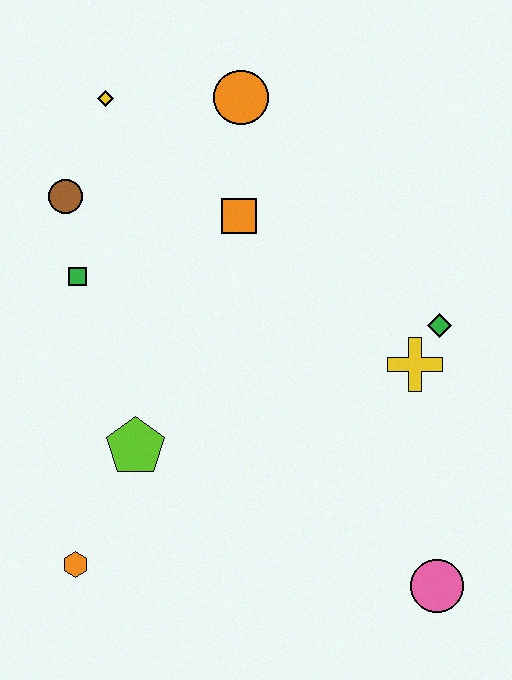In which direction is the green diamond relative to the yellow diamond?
The green diamond is to the right of the yellow diamond.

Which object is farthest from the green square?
The pink circle is farthest from the green square.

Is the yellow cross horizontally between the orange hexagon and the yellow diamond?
No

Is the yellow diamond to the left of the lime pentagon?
Yes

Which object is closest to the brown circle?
The green square is closest to the brown circle.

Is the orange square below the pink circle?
No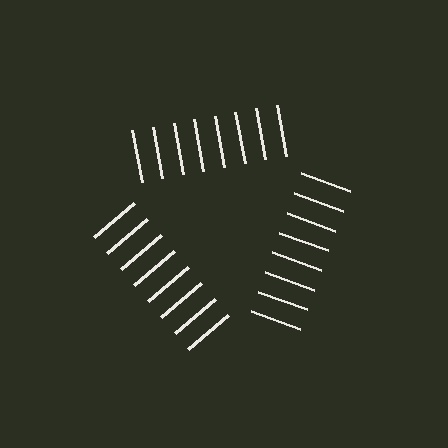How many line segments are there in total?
24 — 8 along each of the 3 edges.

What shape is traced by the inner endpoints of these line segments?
An illusory triangle — the line segments terminate on its edges but no continuous stroke is drawn.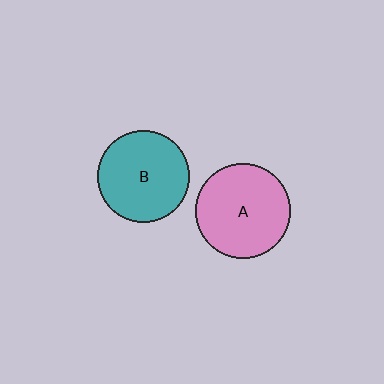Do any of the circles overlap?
No, none of the circles overlap.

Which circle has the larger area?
Circle A (pink).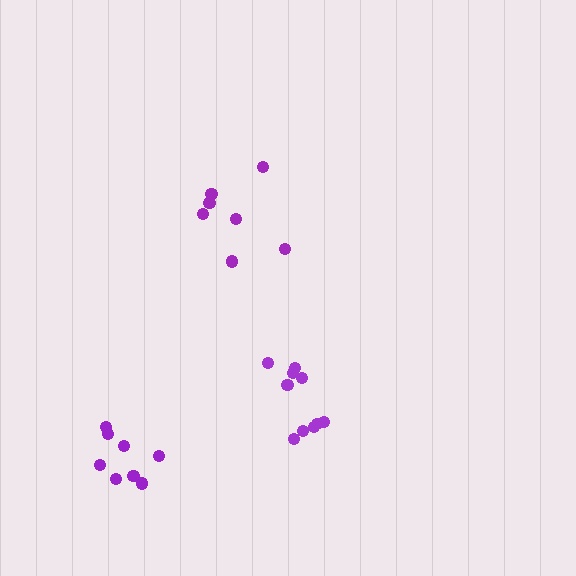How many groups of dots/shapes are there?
There are 3 groups.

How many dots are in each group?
Group 1: 10 dots, Group 2: 7 dots, Group 3: 8 dots (25 total).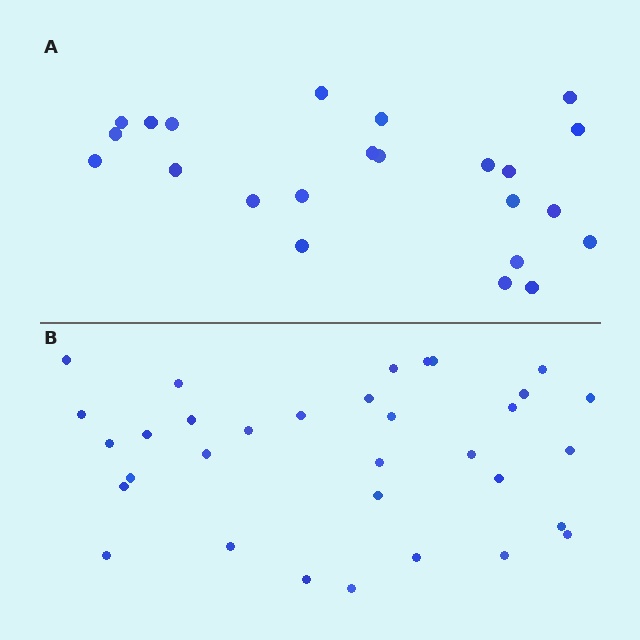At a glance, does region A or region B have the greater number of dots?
Region B (the bottom region) has more dots.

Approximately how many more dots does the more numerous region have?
Region B has roughly 10 or so more dots than region A.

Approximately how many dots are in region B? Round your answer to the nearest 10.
About 30 dots. (The exact count is 33, which rounds to 30.)